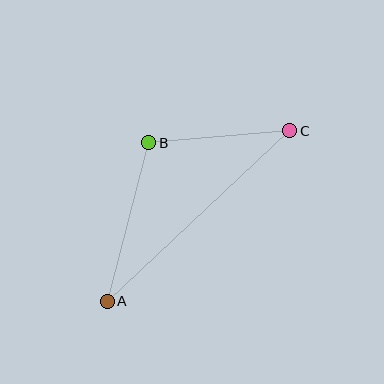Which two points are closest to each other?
Points B and C are closest to each other.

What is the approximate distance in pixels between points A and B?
The distance between A and B is approximately 164 pixels.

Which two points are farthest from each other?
Points A and C are farthest from each other.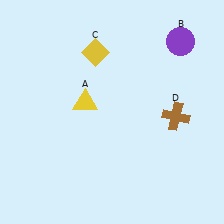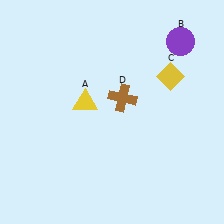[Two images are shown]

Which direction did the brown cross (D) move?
The brown cross (D) moved left.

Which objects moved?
The objects that moved are: the yellow diamond (C), the brown cross (D).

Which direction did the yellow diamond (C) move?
The yellow diamond (C) moved right.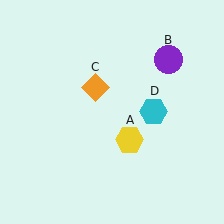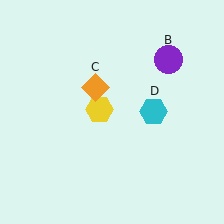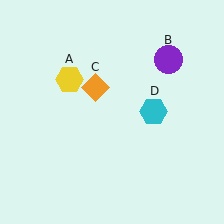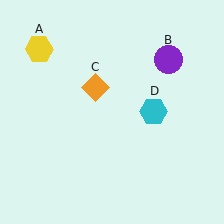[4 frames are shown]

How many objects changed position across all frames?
1 object changed position: yellow hexagon (object A).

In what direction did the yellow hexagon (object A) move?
The yellow hexagon (object A) moved up and to the left.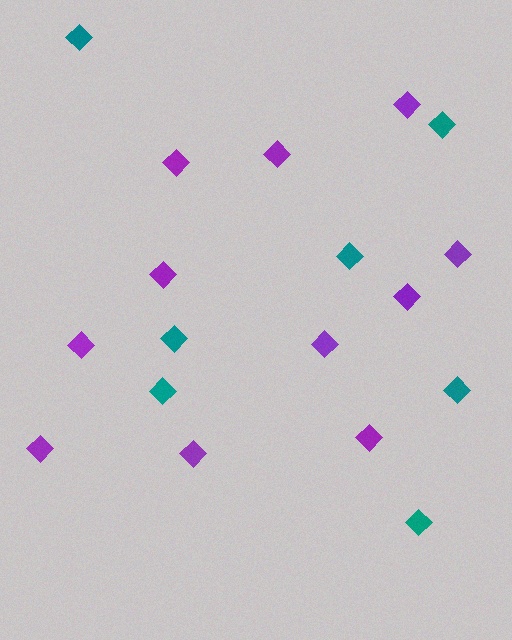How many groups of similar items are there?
There are 2 groups: one group of purple diamonds (11) and one group of teal diamonds (7).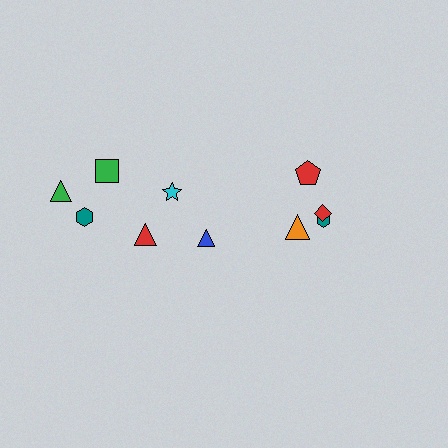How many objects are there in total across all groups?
There are 10 objects.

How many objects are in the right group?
There are 4 objects.